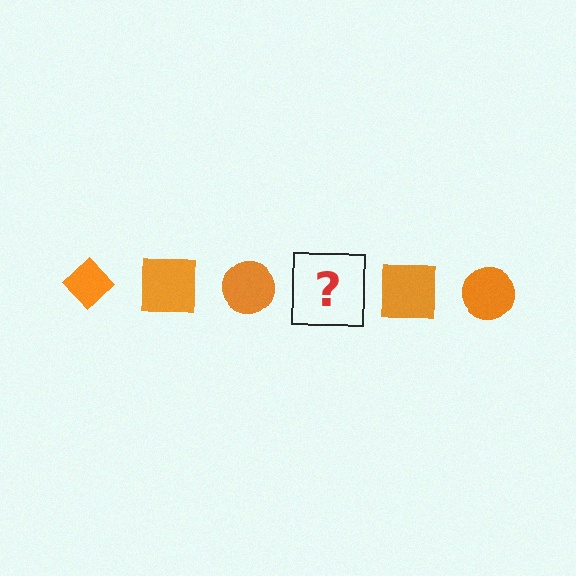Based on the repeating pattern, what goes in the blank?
The blank should be an orange diamond.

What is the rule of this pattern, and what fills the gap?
The rule is that the pattern cycles through diamond, square, circle shapes in orange. The gap should be filled with an orange diamond.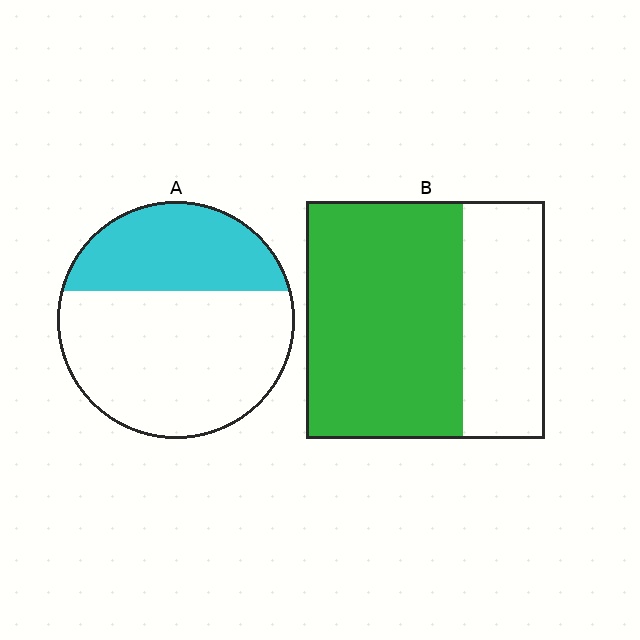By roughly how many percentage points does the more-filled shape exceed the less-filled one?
By roughly 30 percentage points (B over A).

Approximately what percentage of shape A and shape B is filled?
A is approximately 35% and B is approximately 65%.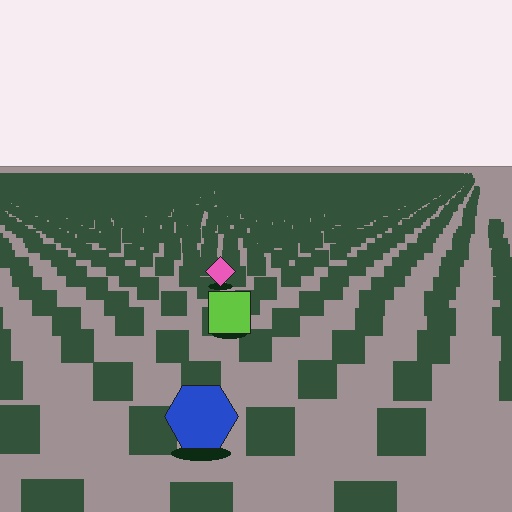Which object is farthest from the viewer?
The pink diamond is farthest from the viewer. It appears smaller and the ground texture around it is denser.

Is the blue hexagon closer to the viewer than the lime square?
Yes. The blue hexagon is closer — you can tell from the texture gradient: the ground texture is coarser near it.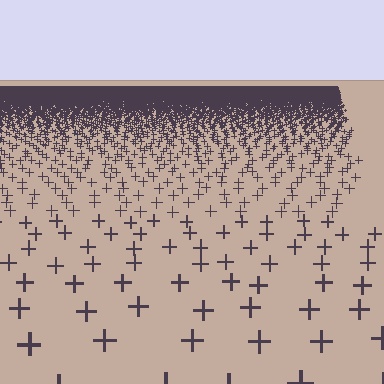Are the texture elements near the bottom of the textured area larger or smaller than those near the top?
Larger. Near the bottom, elements are closer to the viewer and appear at a bigger on-screen size.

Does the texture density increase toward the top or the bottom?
Density increases toward the top.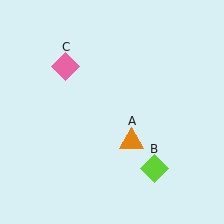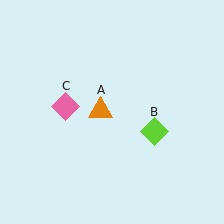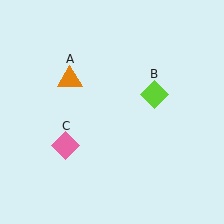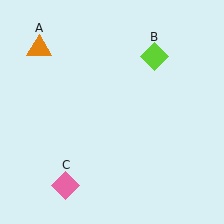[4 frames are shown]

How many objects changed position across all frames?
3 objects changed position: orange triangle (object A), lime diamond (object B), pink diamond (object C).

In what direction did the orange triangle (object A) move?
The orange triangle (object A) moved up and to the left.